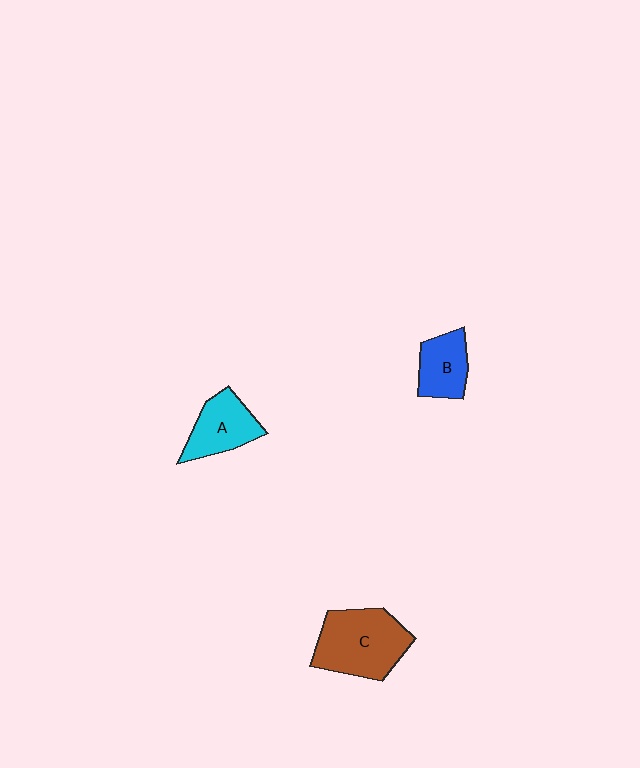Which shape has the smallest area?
Shape B (blue).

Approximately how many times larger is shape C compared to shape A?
Approximately 1.6 times.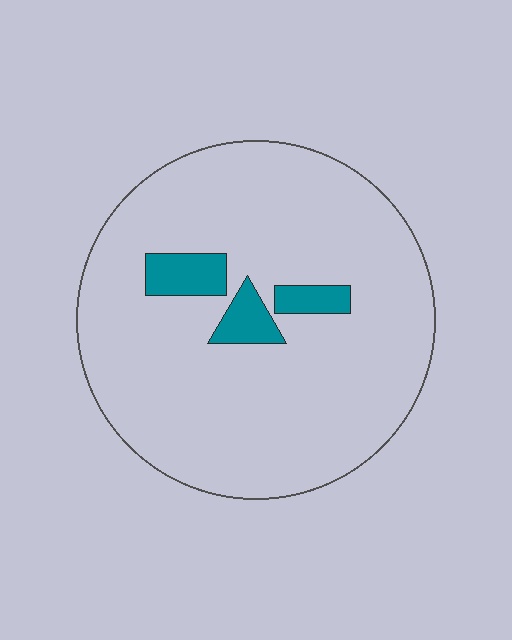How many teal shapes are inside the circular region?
3.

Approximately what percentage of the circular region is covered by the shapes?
Approximately 10%.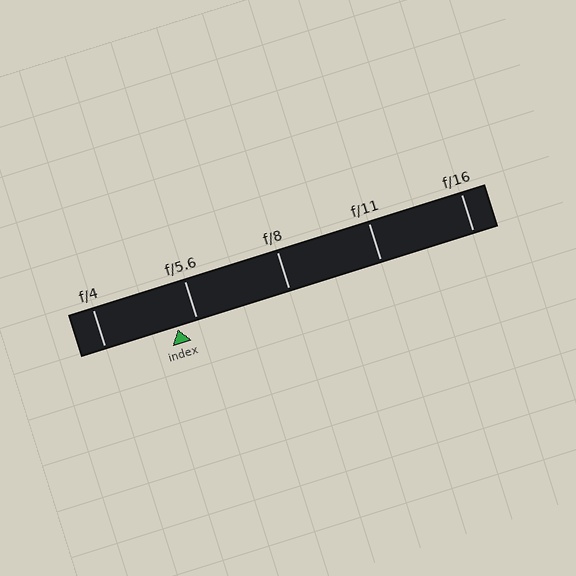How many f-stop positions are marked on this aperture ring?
There are 5 f-stop positions marked.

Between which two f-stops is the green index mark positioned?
The index mark is between f/4 and f/5.6.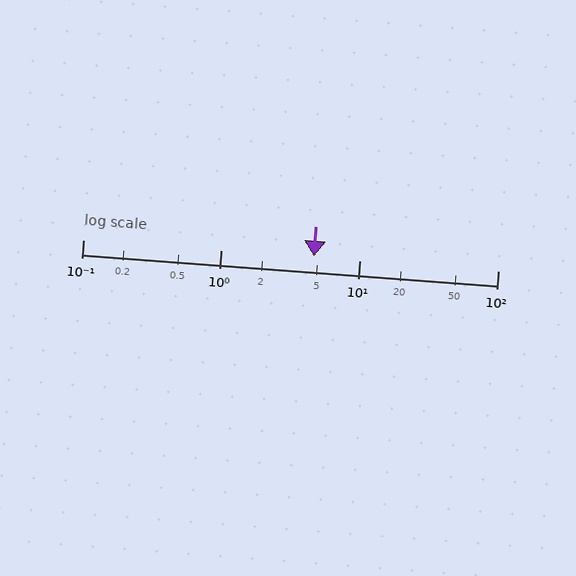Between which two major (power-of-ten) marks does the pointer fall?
The pointer is between 1 and 10.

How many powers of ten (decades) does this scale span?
The scale spans 3 decades, from 0.1 to 100.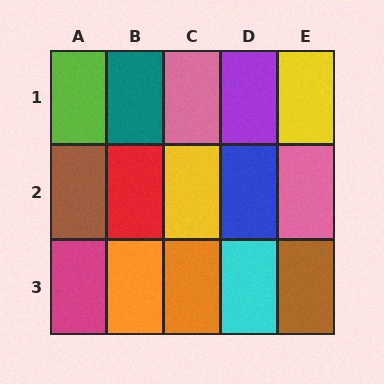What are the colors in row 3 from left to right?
Magenta, orange, orange, cyan, brown.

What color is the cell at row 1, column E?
Yellow.